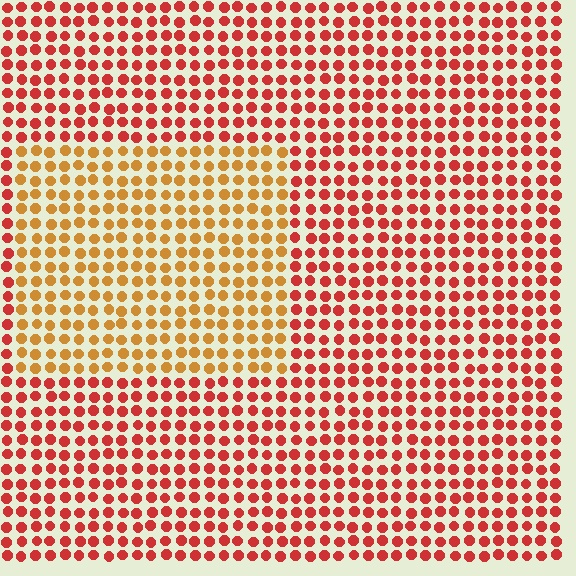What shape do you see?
I see a rectangle.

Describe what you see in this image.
The image is filled with small red elements in a uniform arrangement. A rectangle-shaped region is visible where the elements are tinted to a slightly different hue, forming a subtle color boundary.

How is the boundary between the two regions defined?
The boundary is defined purely by a slight shift in hue (about 36 degrees). Spacing, size, and orientation are identical on both sides.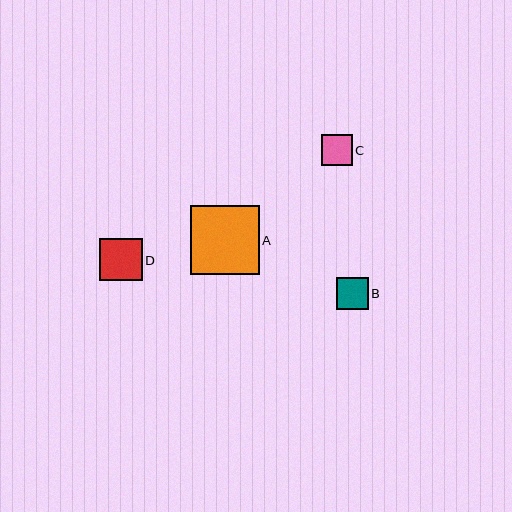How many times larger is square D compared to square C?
Square D is approximately 1.4 times the size of square C.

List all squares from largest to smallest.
From largest to smallest: A, D, B, C.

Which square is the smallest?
Square C is the smallest with a size of approximately 31 pixels.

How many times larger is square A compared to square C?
Square A is approximately 2.2 times the size of square C.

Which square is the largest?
Square A is the largest with a size of approximately 69 pixels.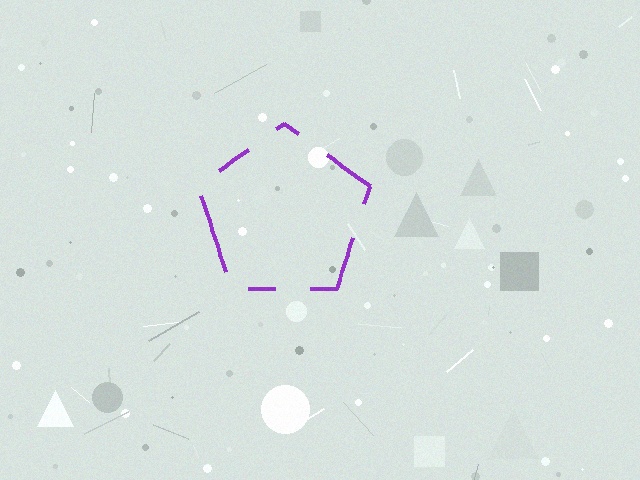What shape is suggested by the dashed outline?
The dashed outline suggests a pentagon.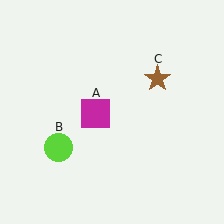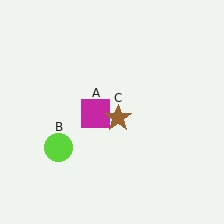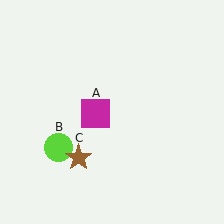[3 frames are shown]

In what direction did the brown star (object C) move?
The brown star (object C) moved down and to the left.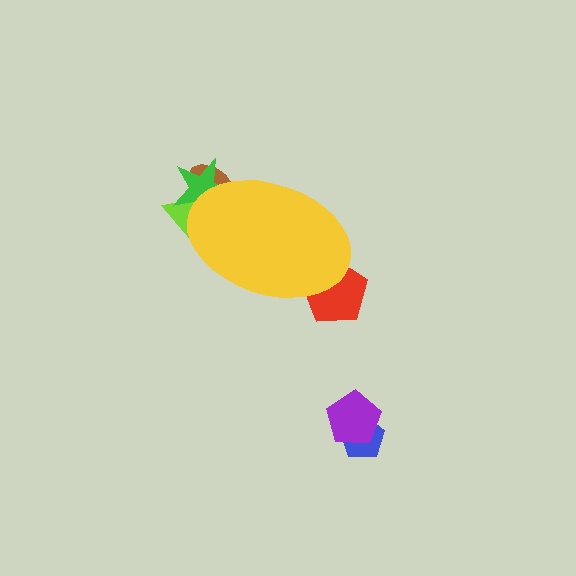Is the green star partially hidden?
Yes, the green star is partially hidden behind the yellow ellipse.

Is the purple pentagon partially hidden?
No, the purple pentagon is fully visible.